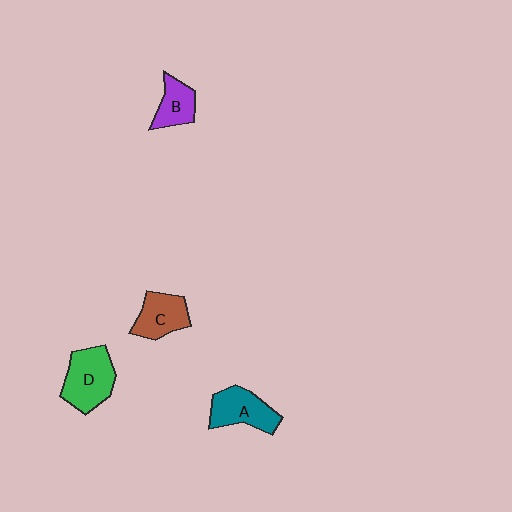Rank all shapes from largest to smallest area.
From largest to smallest: D (green), A (teal), C (brown), B (purple).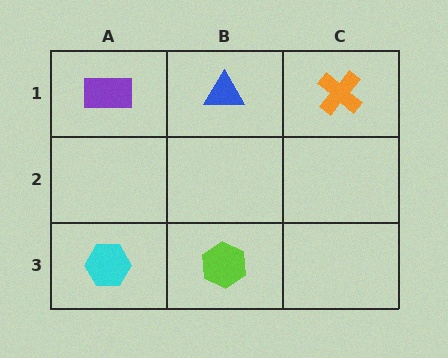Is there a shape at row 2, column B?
No, that cell is empty.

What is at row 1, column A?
A purple rectangle.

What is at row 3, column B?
A lime hexagon.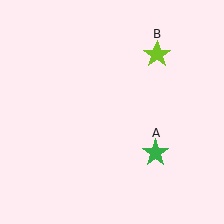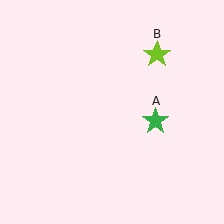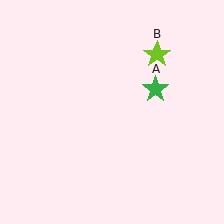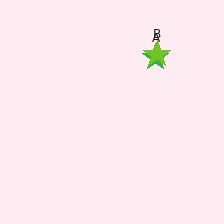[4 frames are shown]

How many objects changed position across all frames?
1 object changed position: green star (object A).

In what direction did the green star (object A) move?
The green star (object A) moved up.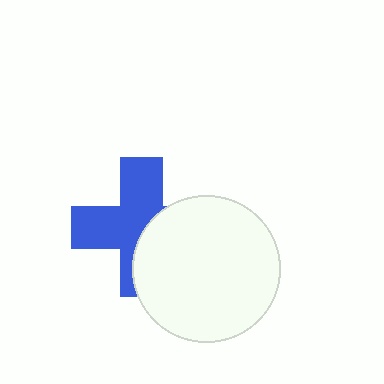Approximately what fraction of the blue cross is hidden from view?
Roughly 41% of the blue cross is hidden behind the white circle.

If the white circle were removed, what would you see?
You would see the complete blue cross.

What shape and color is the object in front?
The object in front is a white circle.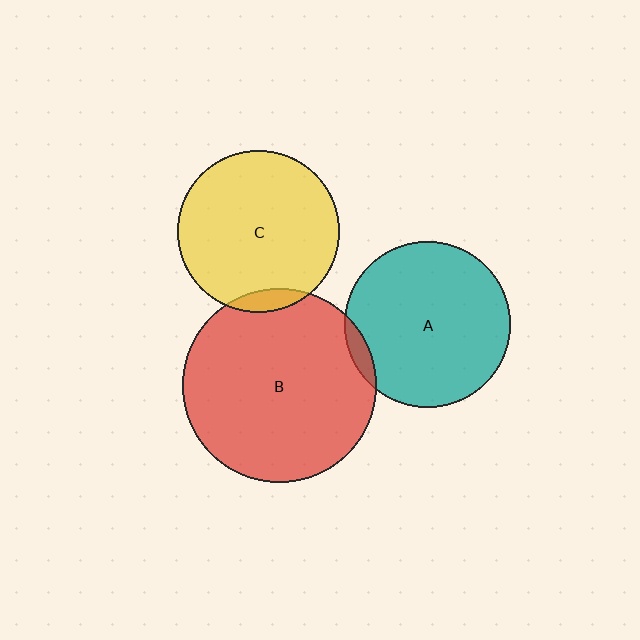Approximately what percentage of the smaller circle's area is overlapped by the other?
Approximately 5%.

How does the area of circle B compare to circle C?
Approximately 1.4 times.